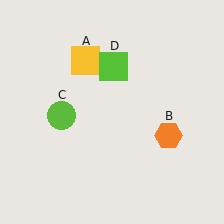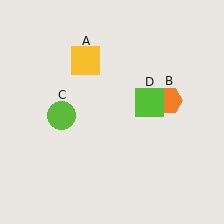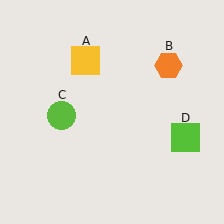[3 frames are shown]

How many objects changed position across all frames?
2 objects changed position: orange hexagon (object B), lime square (object D).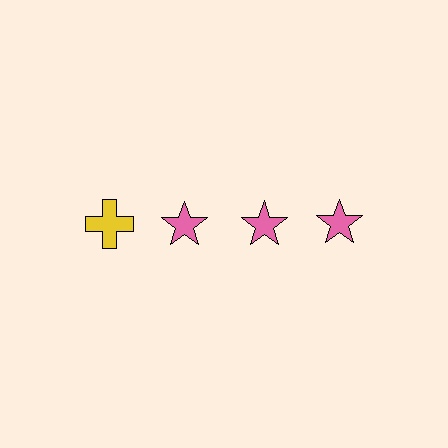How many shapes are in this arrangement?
There are 4 shapes arranged in a grid pattern.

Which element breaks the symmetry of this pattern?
The yellow cross in the top row, leftmost column breaks the symmetry. All other shapes are pink stars.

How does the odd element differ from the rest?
It differs in both color (yellow instead of pink) and shape (cross instead of star).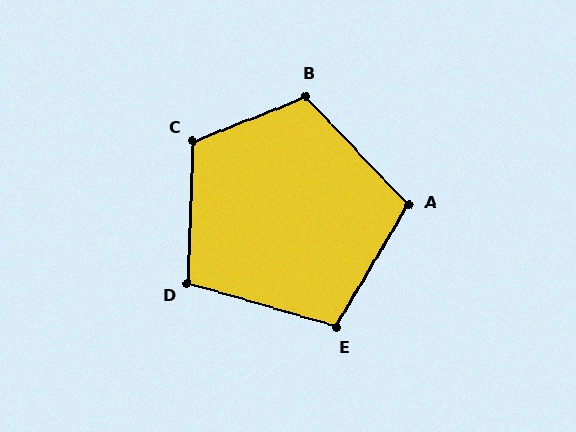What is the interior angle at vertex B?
Approximately 112 degrees (obtuse).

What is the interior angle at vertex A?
Approximately 106 degrees (obtuse).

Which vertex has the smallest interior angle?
D, at approximately 104 degrees.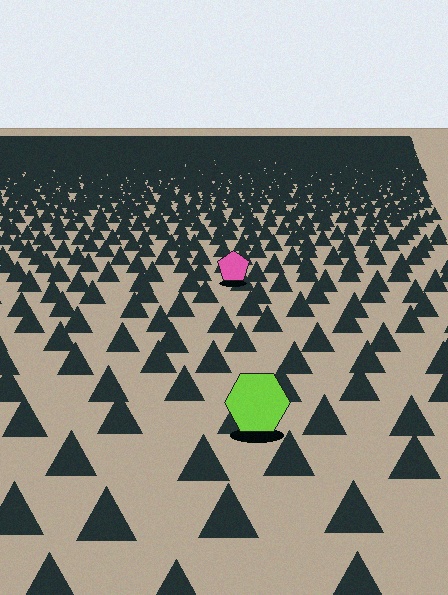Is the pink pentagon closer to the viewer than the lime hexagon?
No. The lime hexagon is closer — you can tell from the texture gradient: the ground texture is coarser near it.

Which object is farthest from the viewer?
The pink pentagon is farthest from the viewer. It appears smaller and the ground texture around it is denser.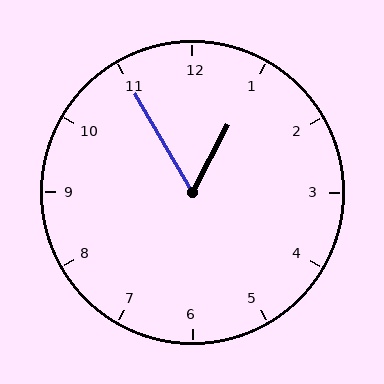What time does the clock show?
12:55.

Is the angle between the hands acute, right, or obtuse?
It is acute.